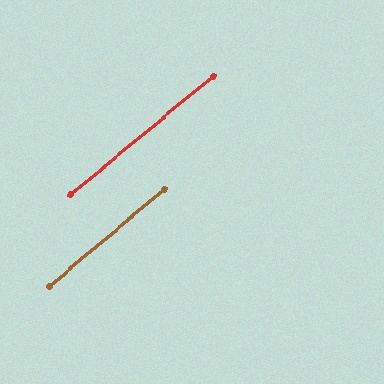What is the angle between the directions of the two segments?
Approximately 0 degrees.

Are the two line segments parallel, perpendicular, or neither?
Parallel — their directions differ by only 0.3°.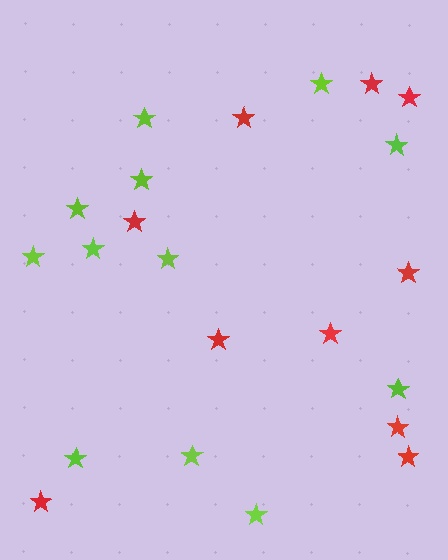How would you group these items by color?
There are 2 groups: one group of red stars (10) and one group of lime stars (12).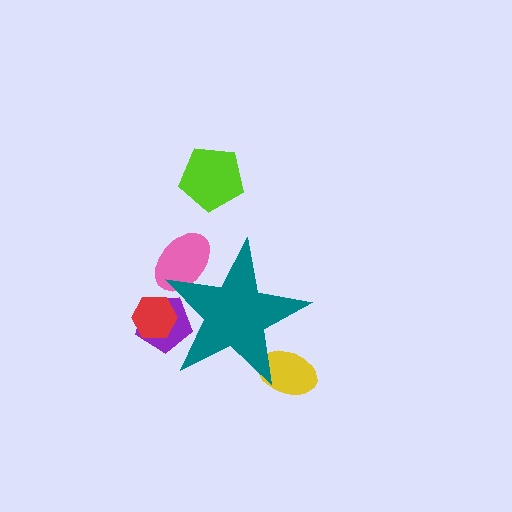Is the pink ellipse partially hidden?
Yes, the pink ellipse is partially hidden behind the teal star.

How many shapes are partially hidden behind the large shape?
4 shapes are partially hidden.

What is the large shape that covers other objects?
A teal star.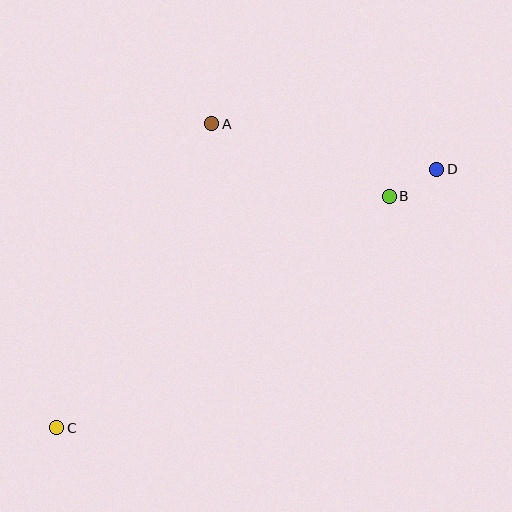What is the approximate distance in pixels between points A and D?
The distance between A and D is approximately 230 pixels.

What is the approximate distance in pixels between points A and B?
The distance between A and B is approximately 192 pixels.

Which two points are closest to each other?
Points B and D are closest to each other.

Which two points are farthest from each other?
Points C and D are farthest from each other.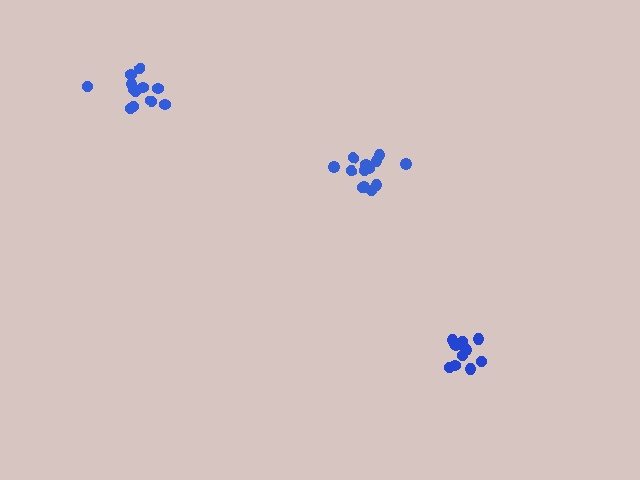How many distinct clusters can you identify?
There are 3 distinct clusters.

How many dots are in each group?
Group 1: 13 dots, Group 2: 10 dots, Group 3: 13 dots (36 total).